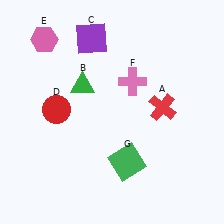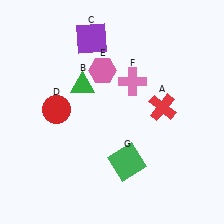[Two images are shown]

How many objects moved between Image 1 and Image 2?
1 object moved between the two images.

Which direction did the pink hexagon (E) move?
The pink hexagon (E) moved right.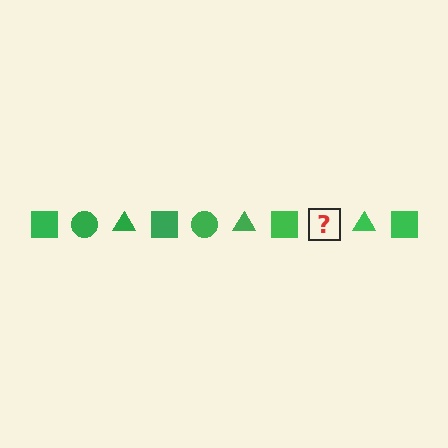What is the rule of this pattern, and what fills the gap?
The rule is that the pattern cycles through square, circle, triangle shapes in green. The gap should be filled with a green circle.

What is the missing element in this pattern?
The missing element is a green circle.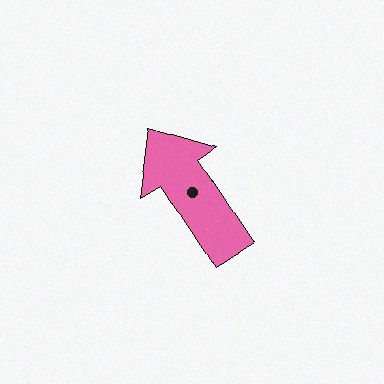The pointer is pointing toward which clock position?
Roughly 11 o'clock.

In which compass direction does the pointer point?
Northwest.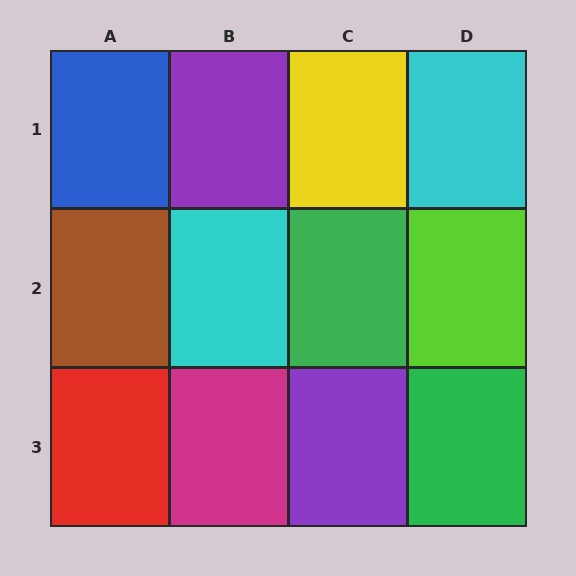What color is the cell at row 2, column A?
Brown.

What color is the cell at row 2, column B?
Cyan.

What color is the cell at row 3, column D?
Green.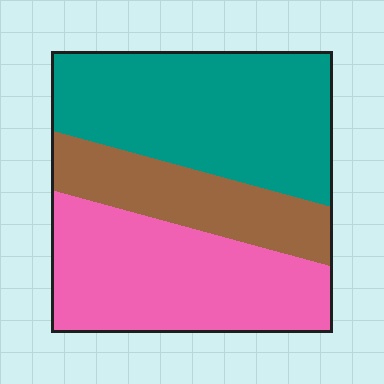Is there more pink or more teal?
Teal.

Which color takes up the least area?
Brown, at roughly 20%.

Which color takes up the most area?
Teal, at roughly 40%.